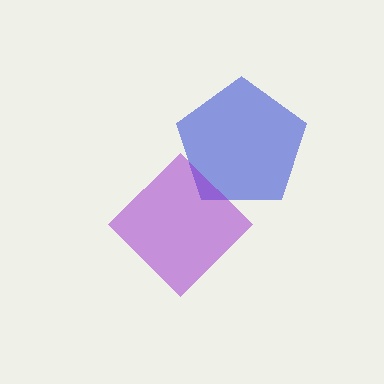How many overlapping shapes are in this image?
There are 2 overlapping shapes in the image.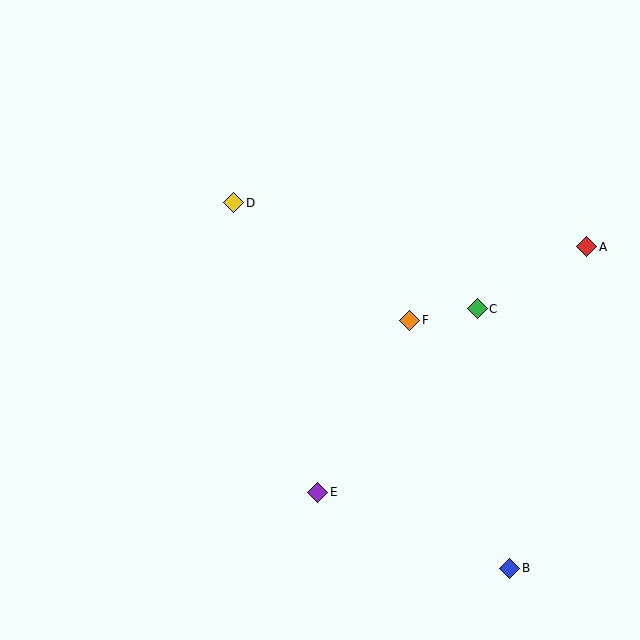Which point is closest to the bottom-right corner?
Point B is closest to the bottom-right corner.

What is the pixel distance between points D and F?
The distance between D and F is 211 pixels.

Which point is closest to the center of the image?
Point F at (410, 320) is closest to the center.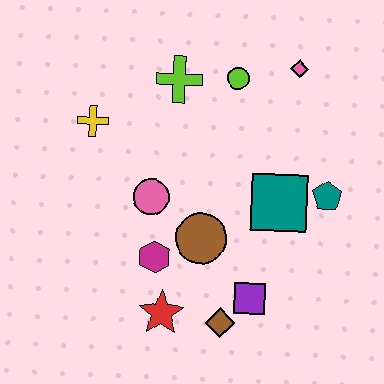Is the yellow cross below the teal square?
No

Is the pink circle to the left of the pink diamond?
Yes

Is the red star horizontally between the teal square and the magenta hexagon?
Yes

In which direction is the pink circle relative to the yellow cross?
The pink circle is below the yellow cross.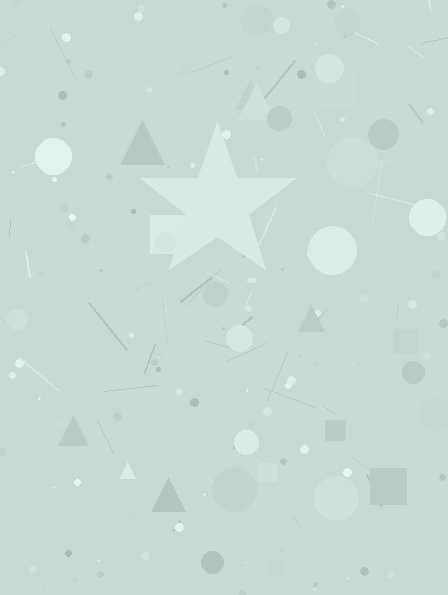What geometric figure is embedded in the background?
A star is embedded in the background.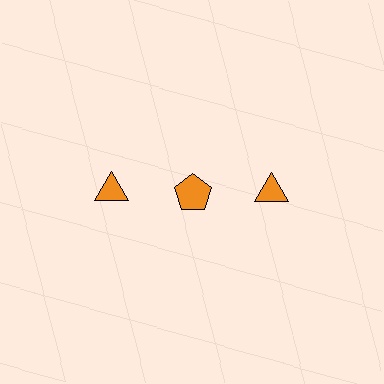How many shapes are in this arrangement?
There are 3 shapes arranged in a grid pattern.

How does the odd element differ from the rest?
It has a different shape: pentagon instead of triangle.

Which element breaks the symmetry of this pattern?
The orange pentagon in the top row, second from left column breaks the symmetry. All other shapes are orange triangles.